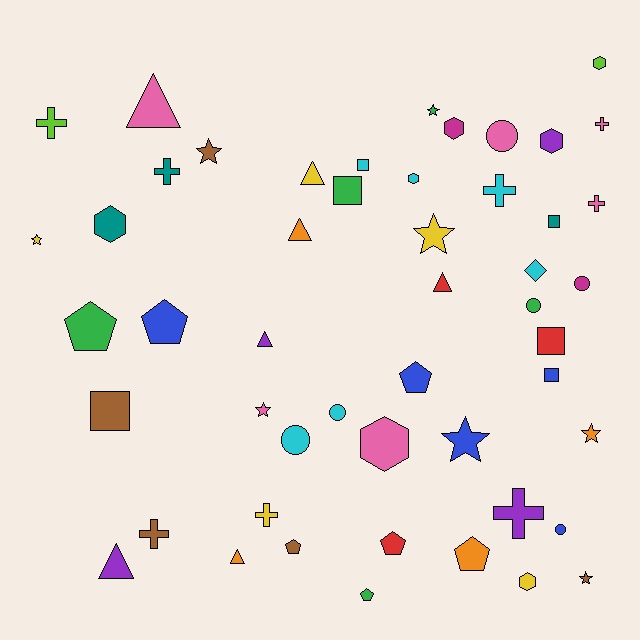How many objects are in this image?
There are 50 objects.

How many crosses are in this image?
There are 8 crosses.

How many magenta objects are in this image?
There are 2 magenta objects.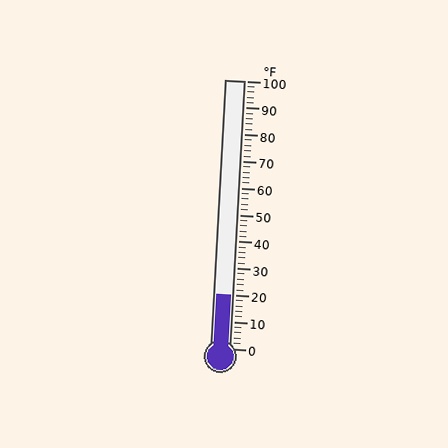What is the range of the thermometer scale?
The thermometer scale ranges from 0°F to 100°F.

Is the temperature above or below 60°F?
The temperature is below 60°F.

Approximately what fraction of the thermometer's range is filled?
The thermometer is filled to approximately 20% of its range.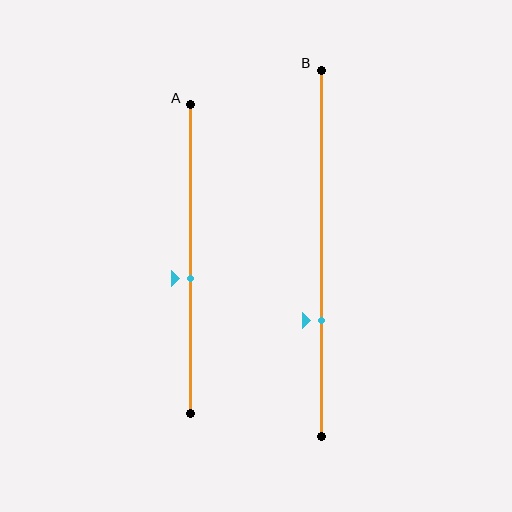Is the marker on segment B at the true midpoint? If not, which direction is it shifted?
No, the marker on segment B is shifted downward by about 18% of the segment length.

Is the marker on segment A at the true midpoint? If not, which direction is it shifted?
No, the marker on segment A is shifted downward by about 6% of the segment length.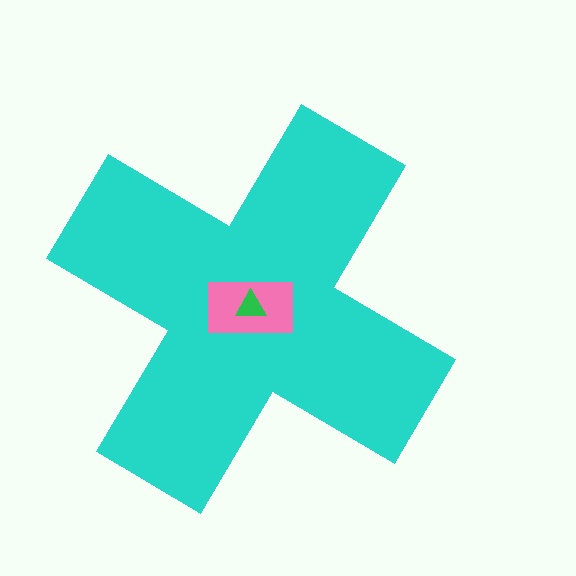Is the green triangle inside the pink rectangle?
Yes.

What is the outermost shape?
The cyan cross.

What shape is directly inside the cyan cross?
The pink rectangle.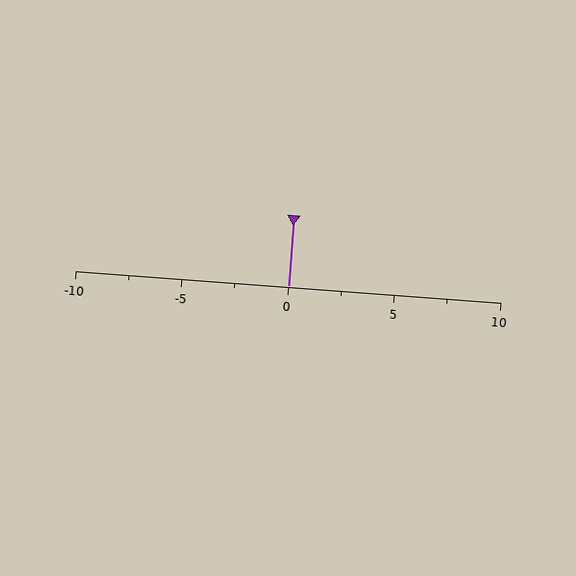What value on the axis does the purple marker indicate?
The marker indicates approximately 0.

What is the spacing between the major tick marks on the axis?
The major ticks are spaced 5 apart.